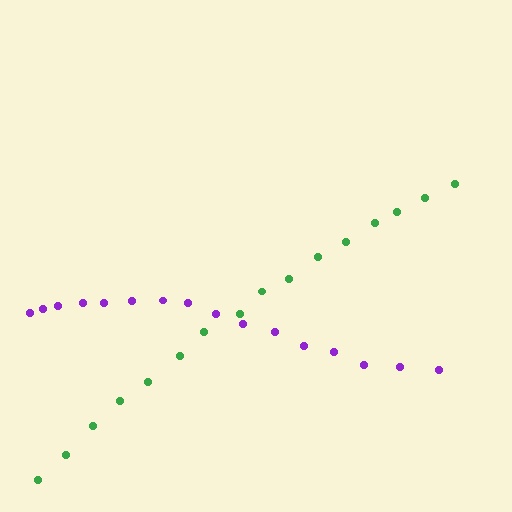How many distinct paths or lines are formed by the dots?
There are 2 distinct paths.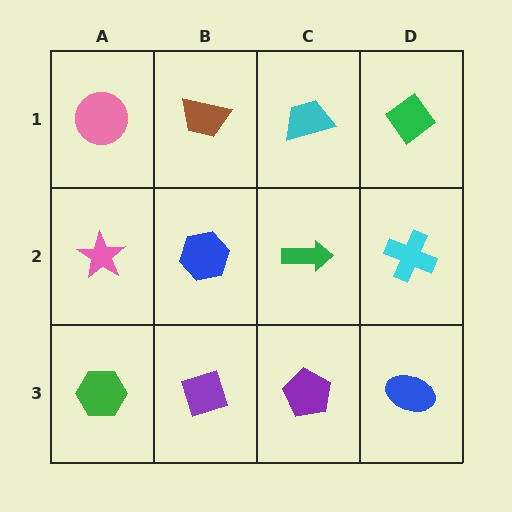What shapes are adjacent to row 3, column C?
A green arrow (row 2, column C), a purple diamond (row 3, column B), a blue ellipse (row 3, column D).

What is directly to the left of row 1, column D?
A cyan trapezoid.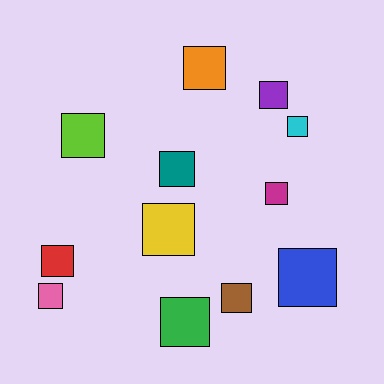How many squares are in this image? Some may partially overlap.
There are 12 squares.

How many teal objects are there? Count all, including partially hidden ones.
There is 1 teal object.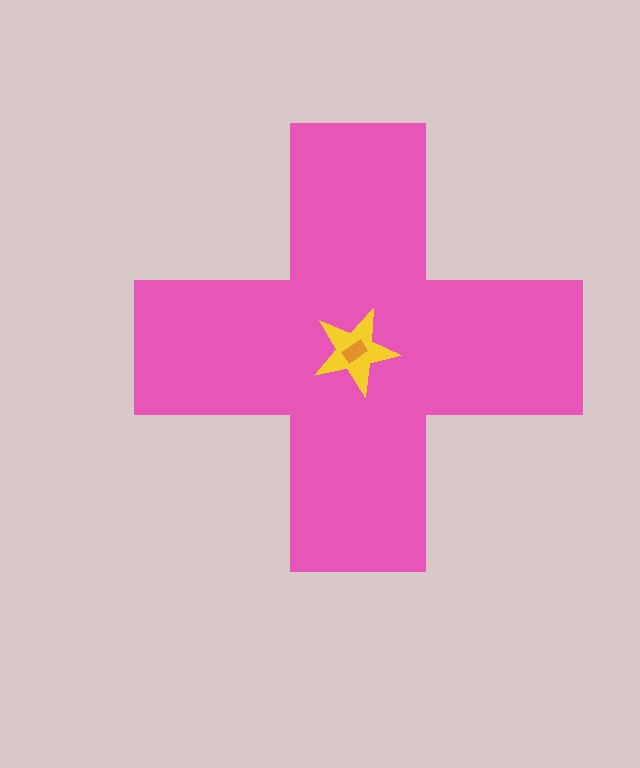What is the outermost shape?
The pink cross.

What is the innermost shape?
The orange rectangle.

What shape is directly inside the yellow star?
The orange rectangle.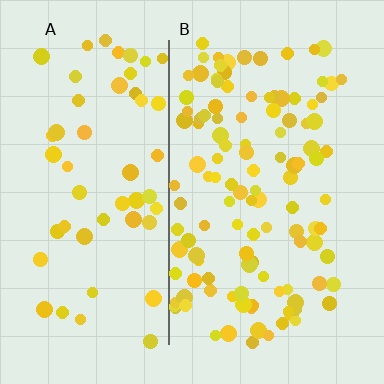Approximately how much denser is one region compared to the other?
Approximately 2.2× — region B over region A.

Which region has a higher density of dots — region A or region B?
B (the right).